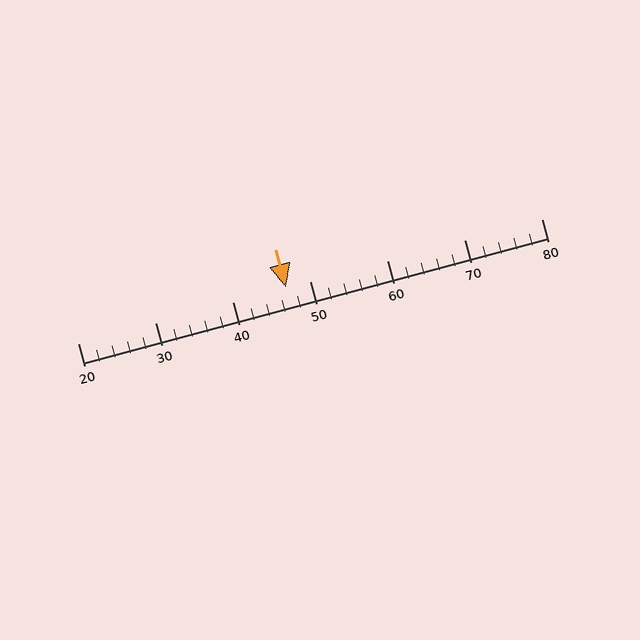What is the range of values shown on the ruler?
The ruler shows values from 20 to 80.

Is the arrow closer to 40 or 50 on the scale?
The arrow is closer to 50.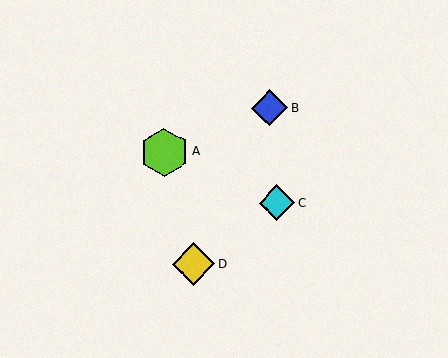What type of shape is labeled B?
Shape B is a blue diamond.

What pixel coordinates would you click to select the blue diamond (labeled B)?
Click at (270, 108) to select the blue diamond B.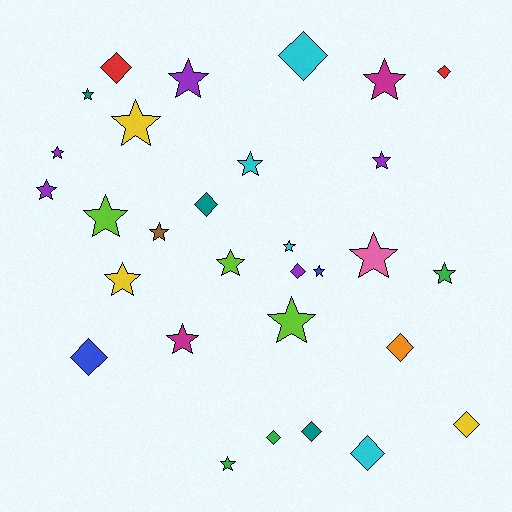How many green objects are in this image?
There are 3 green objects.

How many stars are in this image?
There are 19 stars.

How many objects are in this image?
There are 30 objects.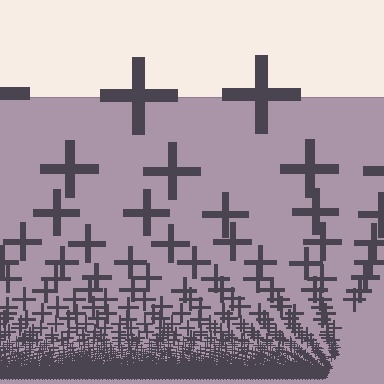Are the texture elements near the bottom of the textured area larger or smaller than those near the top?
Smaller. The gradient is inverted — elements near the bottom are smaller and denser.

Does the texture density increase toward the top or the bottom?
Density increases toward the bottom.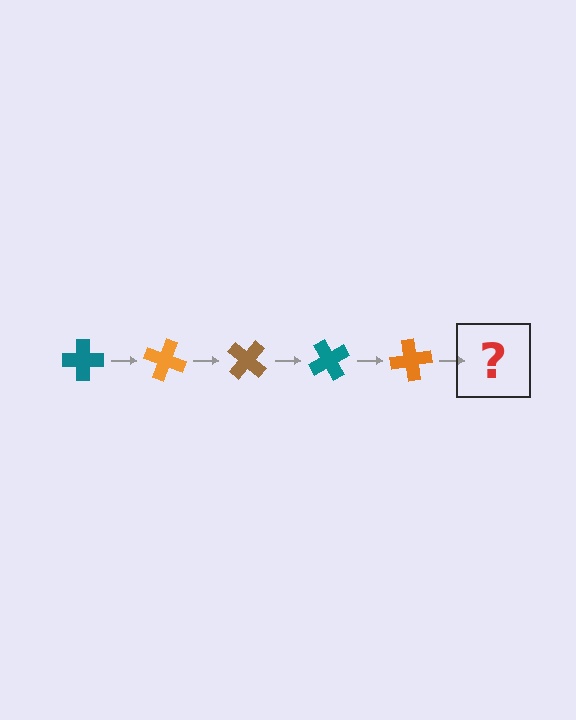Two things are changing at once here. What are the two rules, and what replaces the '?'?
The two rules are that it rotates 20 degrees each step and the color cycles through teal, orange, and brown. The '?' should be a brown cross, rotated 100 degrees from the start.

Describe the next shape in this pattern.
It should be a brown cross, rotated 100 degrees from the start.